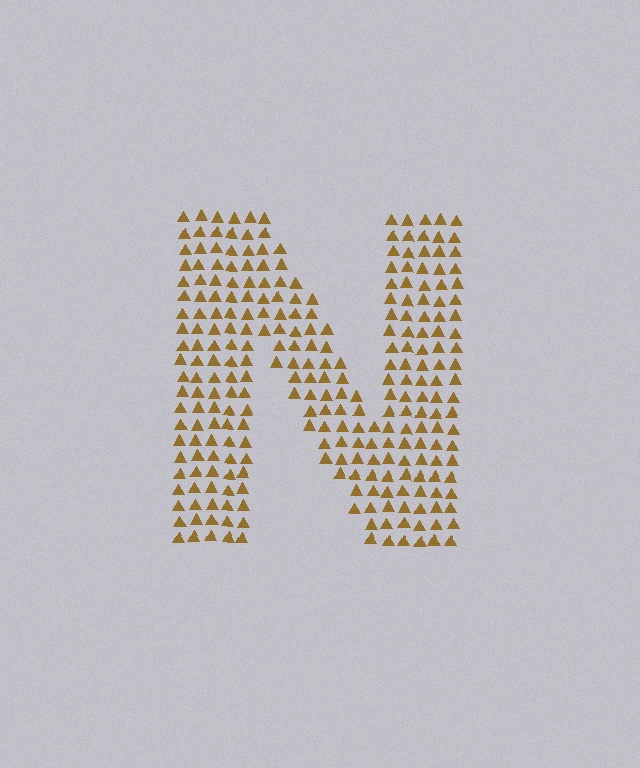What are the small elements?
The small elements are triangles.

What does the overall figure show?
The overall figure shows the letter N.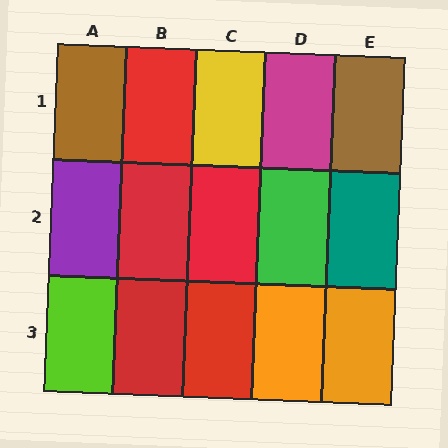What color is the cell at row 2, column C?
Red.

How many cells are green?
1 cell is green.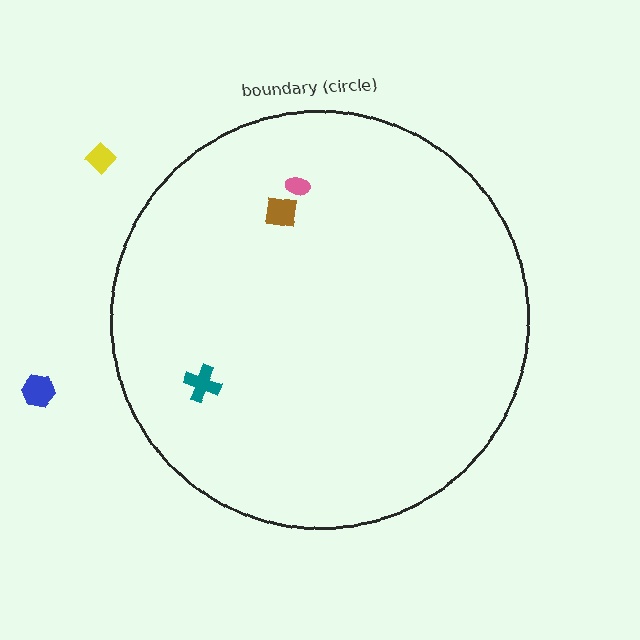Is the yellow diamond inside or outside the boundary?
Outside.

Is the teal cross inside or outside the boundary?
Inside.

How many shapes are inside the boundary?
3 inside, 2 outside.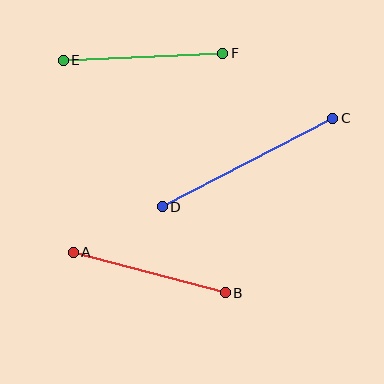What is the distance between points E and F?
The distance is approximately 160 pixels.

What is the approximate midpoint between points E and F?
The midpoint is at approximately (143, 57) pixels.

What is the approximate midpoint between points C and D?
The midpoint is at approximately (247, 162) pixels.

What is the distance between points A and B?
The distance is approximately 157 pixels.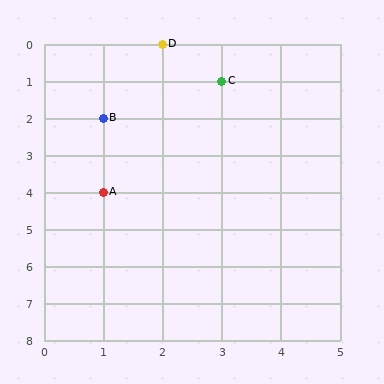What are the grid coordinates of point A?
Point A is at grid coordinates (1, 4).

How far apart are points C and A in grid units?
Points C and A are 2 columns and 3 rows apart (about 3.6 grid units diagonally).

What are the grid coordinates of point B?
Point B is at grid coordinates (1, 2).